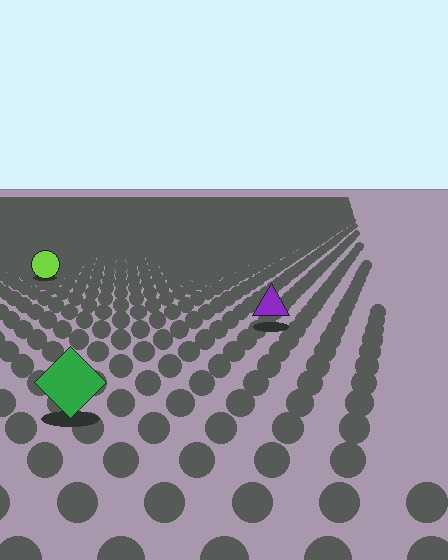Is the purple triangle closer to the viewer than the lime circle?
Yes. The purple triangle is closer — you can tell from the texture gradient: the ground texture is coarser near it.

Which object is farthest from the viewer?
The lime circle is farthest from the viewer. It appears smaller and the ground texture around it is denser.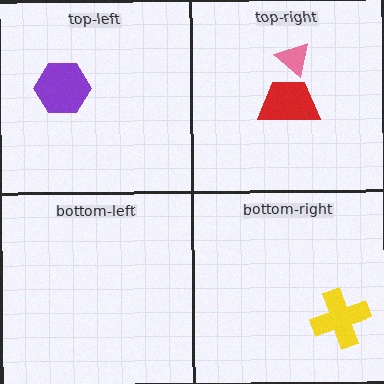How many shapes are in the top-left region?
1.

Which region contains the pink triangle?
The top-right region.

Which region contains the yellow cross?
The bottom-right region.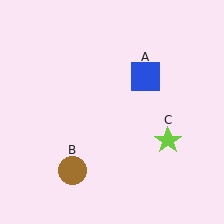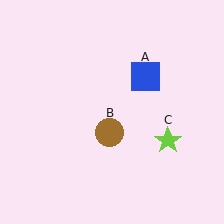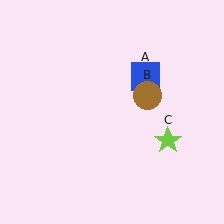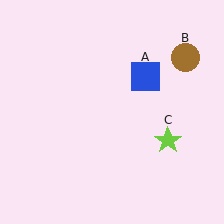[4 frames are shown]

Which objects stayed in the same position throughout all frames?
Blue square (object A) and lime star (object C) remained stationary.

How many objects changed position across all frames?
1 object changed position: brown circle (object B).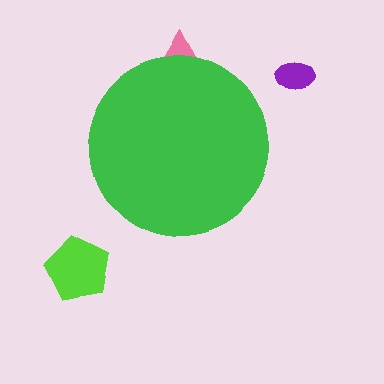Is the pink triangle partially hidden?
Yes, the pink triangle is partially hidden behind the green circle.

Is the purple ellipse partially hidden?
No, the purple ellipse is fully visible.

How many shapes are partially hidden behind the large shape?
1 shape is partially hidden.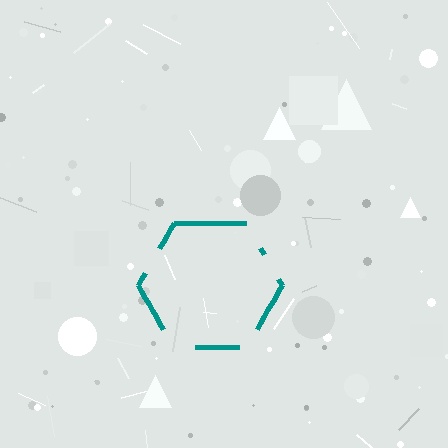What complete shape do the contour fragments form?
The contour fragments form a hexagon.